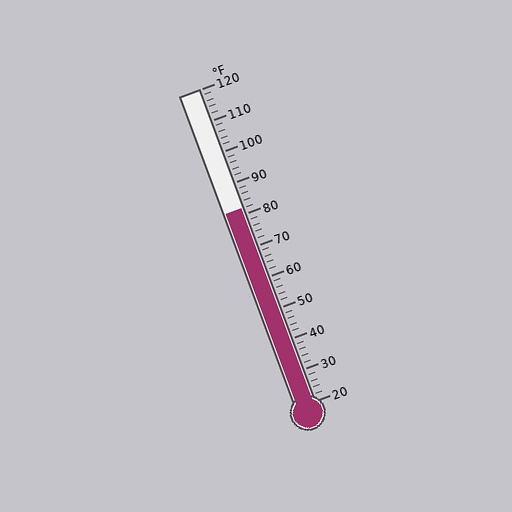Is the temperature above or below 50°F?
The temperature is above 50°F.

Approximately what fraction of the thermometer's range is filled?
The thermometer is filled to approximately 60% of its range.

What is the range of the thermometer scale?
The thermometer scale ranges from 20°F to 120°F.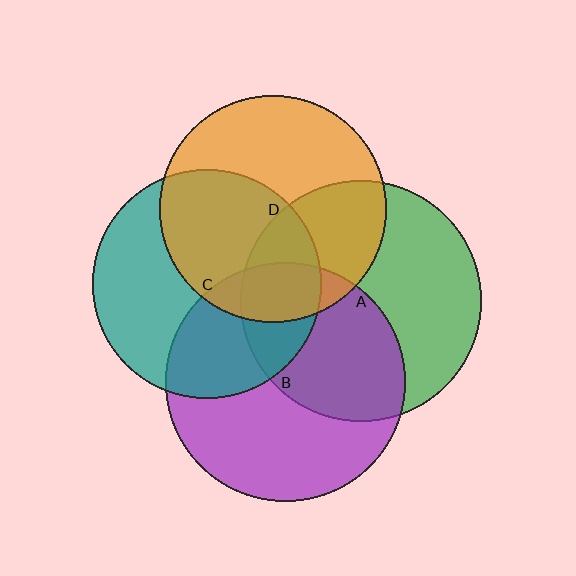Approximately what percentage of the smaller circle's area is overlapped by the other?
Approximately 45%.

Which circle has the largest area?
Circle A (green).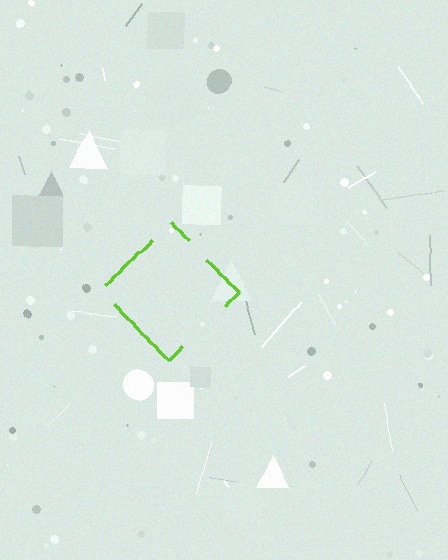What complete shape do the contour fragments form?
The contour fragments form a diamond.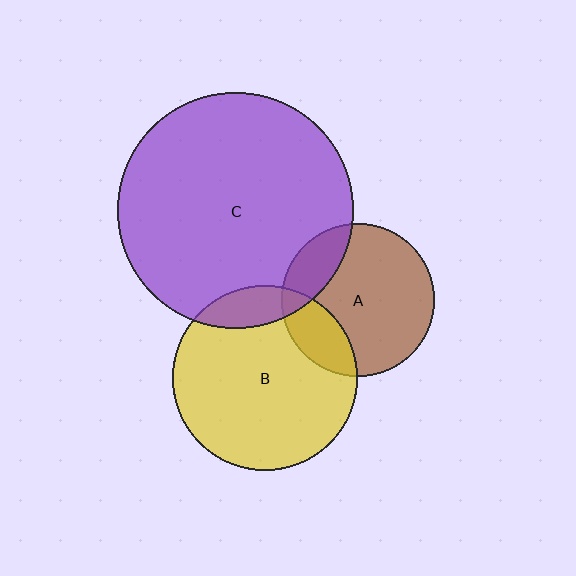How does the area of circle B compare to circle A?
Approximately 1.5 times.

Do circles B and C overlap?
Yes.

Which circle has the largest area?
Circle C (purple).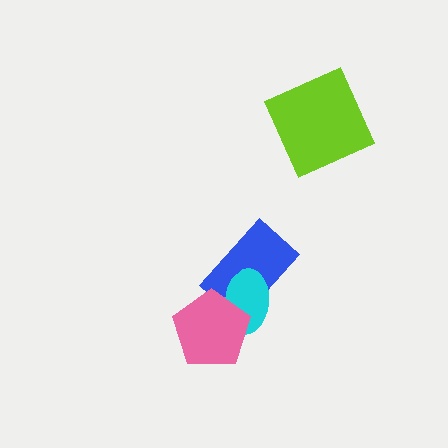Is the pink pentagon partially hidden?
No, no other shape covers it.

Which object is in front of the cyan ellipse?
The pink pentagon is in front of the cyan ellipse.